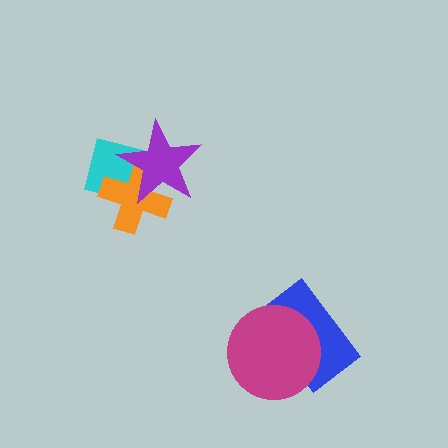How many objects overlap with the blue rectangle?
1 object overlaps with the blue rectangle.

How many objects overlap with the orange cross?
2 objects overlap with the orange cross.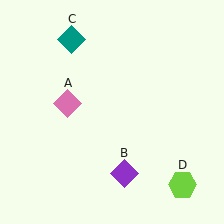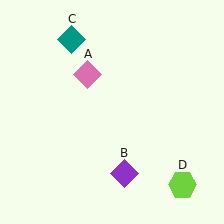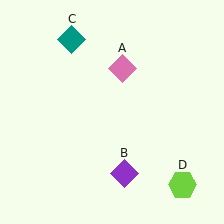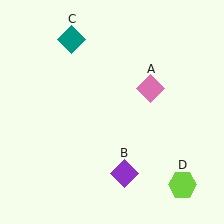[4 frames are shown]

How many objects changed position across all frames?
1 object changed position: pink diamond (object A).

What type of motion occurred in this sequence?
The pink diamond (object A) rotated clockwise around the center of the scene.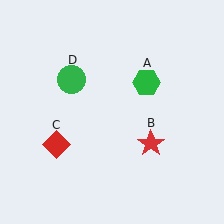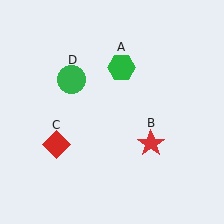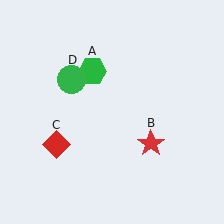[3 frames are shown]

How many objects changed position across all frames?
1 object changed position: green hexagon (object A).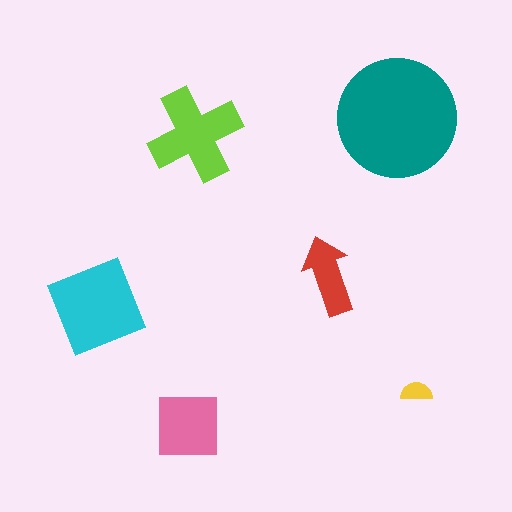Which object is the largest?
The teal circle.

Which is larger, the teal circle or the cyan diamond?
The teal circle.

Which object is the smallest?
The yellow semicircle.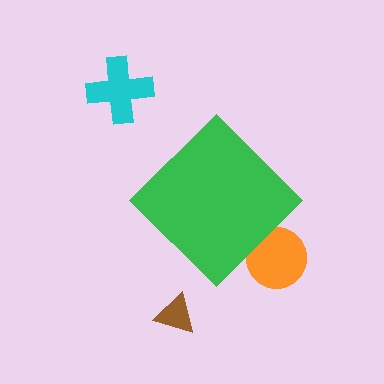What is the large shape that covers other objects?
A green diamond.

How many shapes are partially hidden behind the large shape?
1 shape is partially hidden.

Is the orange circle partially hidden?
Yes, the orange circle is partially hidden behind the green diamond.